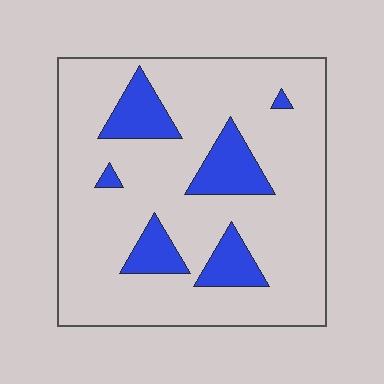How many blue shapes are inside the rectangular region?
6.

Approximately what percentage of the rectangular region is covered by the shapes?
Approximately 15%.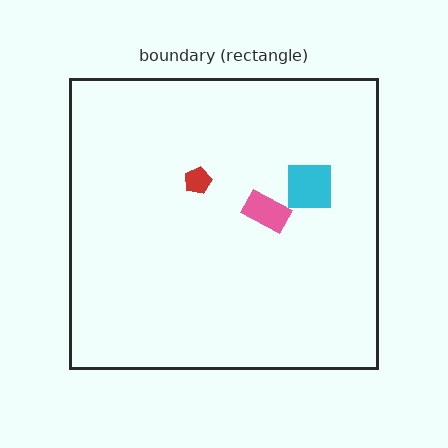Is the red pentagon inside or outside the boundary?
Inside.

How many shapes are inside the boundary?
3 inside, 0 outside.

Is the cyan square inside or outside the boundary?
Inside.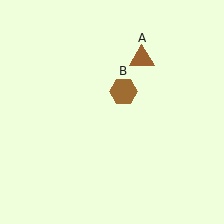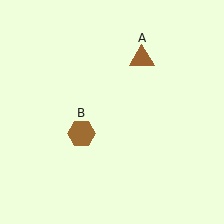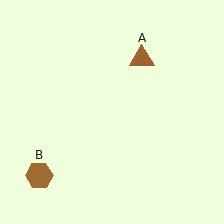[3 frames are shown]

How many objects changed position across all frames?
1 object changed position: brown hexagon (object B).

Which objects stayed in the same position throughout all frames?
Brown triangle (object A) remained stationary.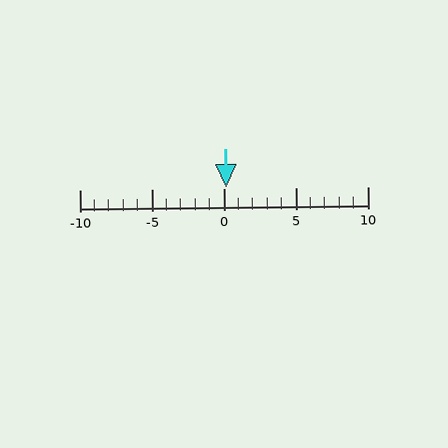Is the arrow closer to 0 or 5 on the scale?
The arrow is closer to 0.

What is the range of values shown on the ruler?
The ruler shows values from -10 to 10.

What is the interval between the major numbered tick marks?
The major tick marks are spaced 5 units apart.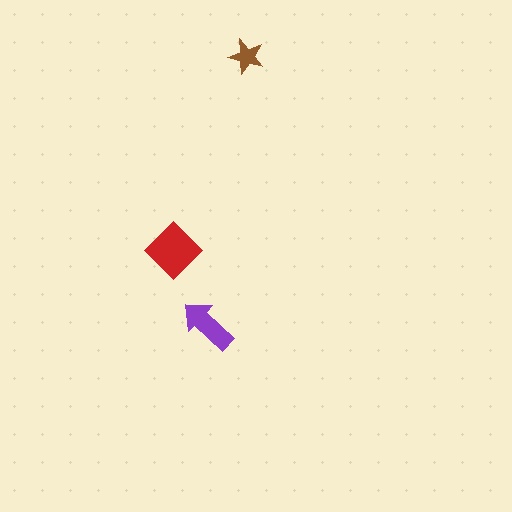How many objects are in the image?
There are 3 objects in the image.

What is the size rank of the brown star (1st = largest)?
3rd.